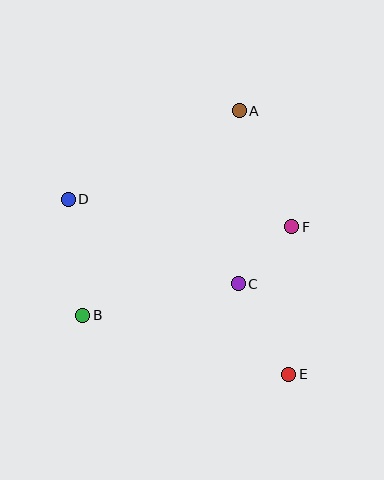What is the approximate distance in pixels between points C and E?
The distance between C and E is approximately 104 pixels.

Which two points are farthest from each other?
Points D and E are farthest from each other.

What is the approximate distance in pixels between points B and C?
The distance between B and C is approximately 159 pixels.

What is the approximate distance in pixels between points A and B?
The distance between A and B is approximately 258 pixels.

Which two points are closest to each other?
Points C and F are closest to each other.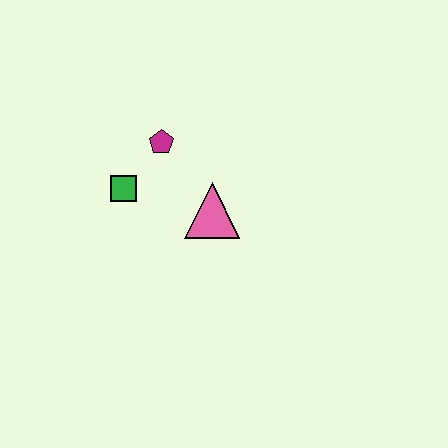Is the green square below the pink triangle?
No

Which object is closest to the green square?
The magenta pentagon is closest to the green square.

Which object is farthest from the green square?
The pink triangle is farthest from the green square.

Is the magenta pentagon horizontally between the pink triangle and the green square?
Yes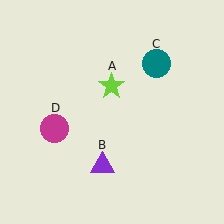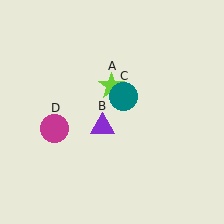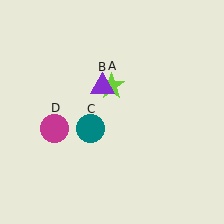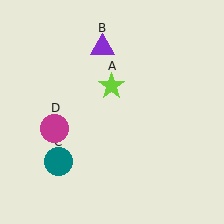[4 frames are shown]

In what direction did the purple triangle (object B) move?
The purple triangle (object B) moved up.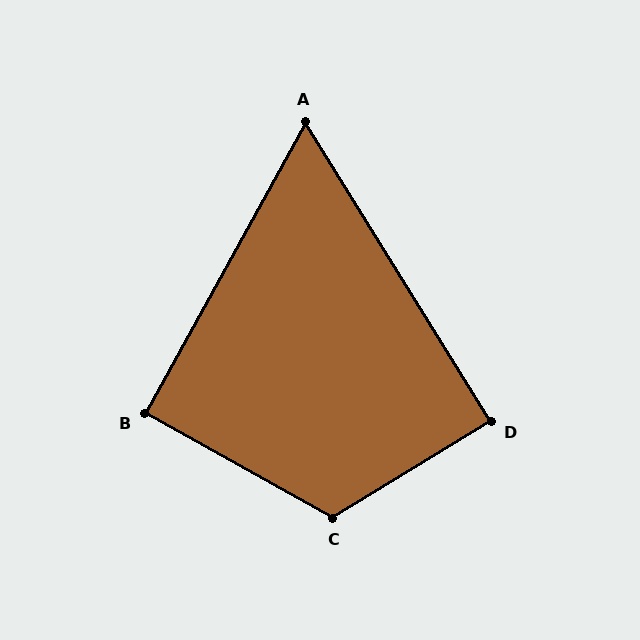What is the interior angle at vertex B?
Approximately 90 degrees (approximately right).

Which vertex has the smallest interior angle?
A, at approximately 61 degrees.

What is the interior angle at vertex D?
Approximately 90 degrees (approximately right).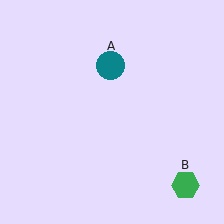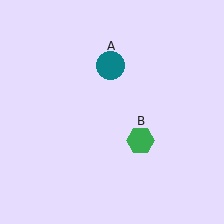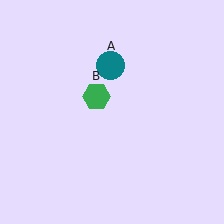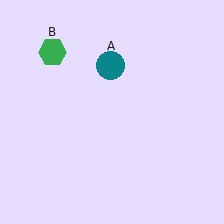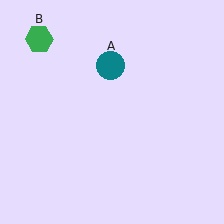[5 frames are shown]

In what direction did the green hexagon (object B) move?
The green hexagon (object B) moved up and to the left.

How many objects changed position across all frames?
1 object changed position: green hexagon (object B).